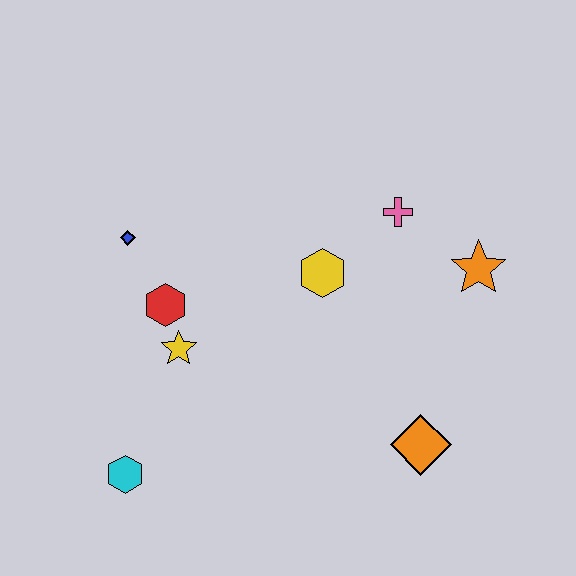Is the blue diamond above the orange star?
Yes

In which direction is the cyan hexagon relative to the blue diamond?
The cyan hexagon is below the blue diamond.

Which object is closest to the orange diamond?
The orange star is closest to the orange diamond.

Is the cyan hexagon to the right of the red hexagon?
No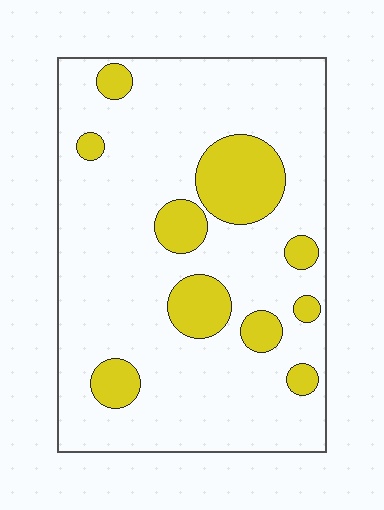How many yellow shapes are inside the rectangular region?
10.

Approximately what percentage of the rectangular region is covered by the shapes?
Approximately 20%.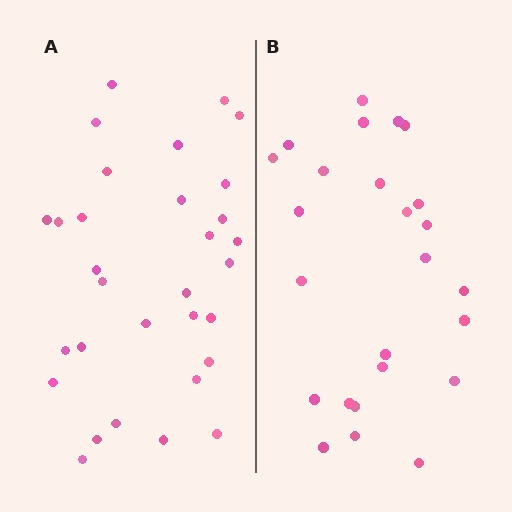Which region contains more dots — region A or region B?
Region A (the left region) has more dots.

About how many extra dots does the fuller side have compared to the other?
Region A has about 6 more dots than region B.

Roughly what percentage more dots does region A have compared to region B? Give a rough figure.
About 25% more.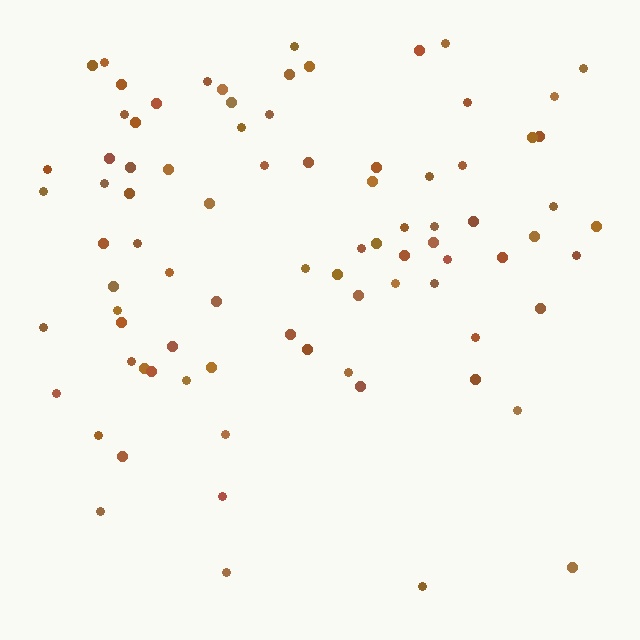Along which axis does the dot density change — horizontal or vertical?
Vertical.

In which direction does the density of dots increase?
From bottom to top, with the top side densest.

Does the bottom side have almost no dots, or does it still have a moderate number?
Still a moderate number, just noticeably fewer than the top.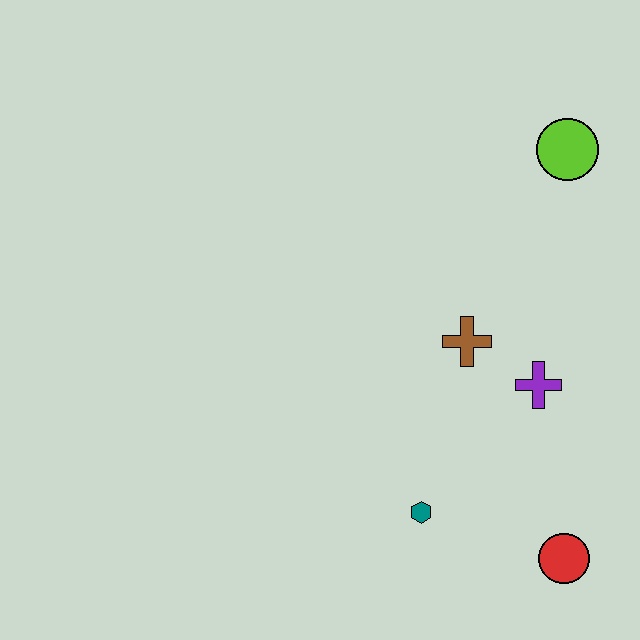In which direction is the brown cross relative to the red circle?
The brown cross is above the red circle.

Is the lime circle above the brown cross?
Yes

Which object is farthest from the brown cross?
The red circle is farthest from the brown cross.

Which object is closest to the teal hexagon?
The red circle is closest to the teal hexagon.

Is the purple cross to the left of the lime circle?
Yes